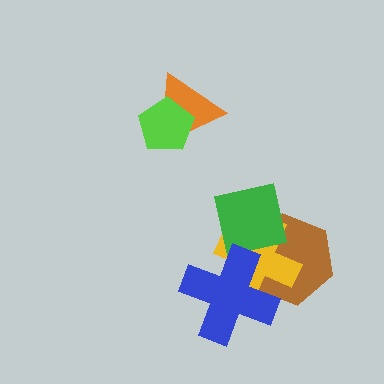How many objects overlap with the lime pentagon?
1 object overlaps with the lime pentagon.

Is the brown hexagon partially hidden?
Yes, it is partially covered by another shape.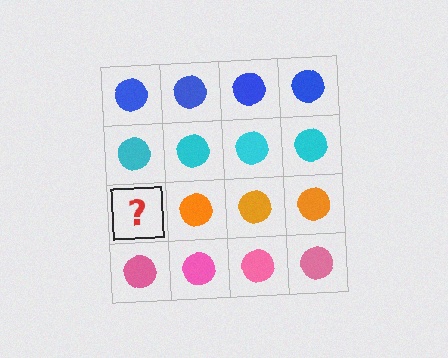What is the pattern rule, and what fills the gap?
The rule is that each row has a consistent color. The gap should be filled with an orange circle.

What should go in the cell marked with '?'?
The missing cell should contain an orange circle.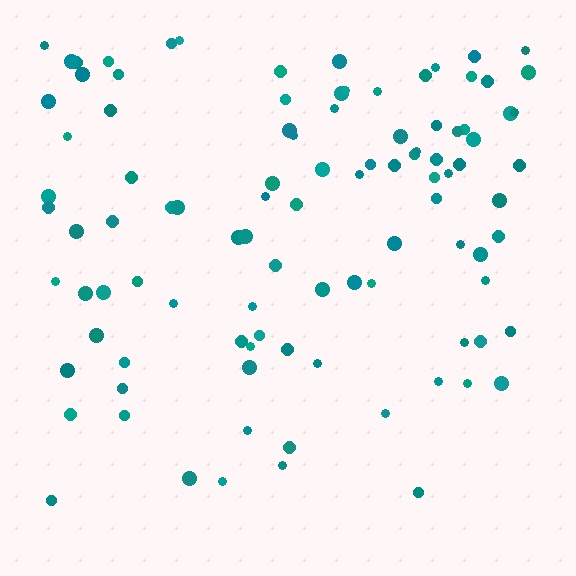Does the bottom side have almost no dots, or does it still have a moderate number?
Still a moderate number, just noticeably fewer than the top.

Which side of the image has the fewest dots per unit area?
The bottom.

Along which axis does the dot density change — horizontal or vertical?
Vertical.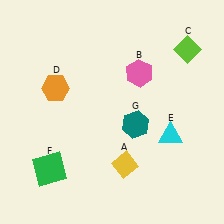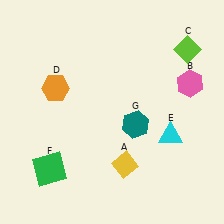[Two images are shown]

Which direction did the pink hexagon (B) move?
The pink hexagon (B) moved right.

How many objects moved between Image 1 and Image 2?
1 object moved between the two images.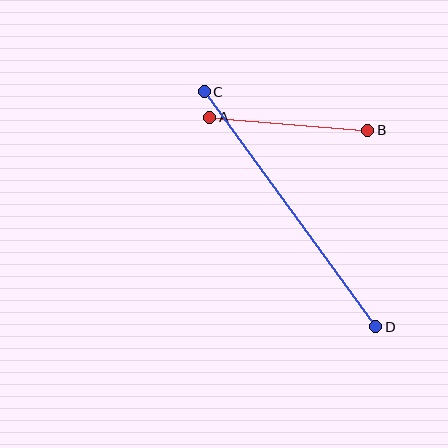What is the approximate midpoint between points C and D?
The midpoint is at approximately (290, 209) pixels.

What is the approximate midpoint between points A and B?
The midpoint is at approximately (289, 124) pixels.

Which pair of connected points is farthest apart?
Points C and D are farthest apart.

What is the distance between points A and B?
The distance is approximately 159 pixels.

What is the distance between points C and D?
The distance is approximately 291 pixels.